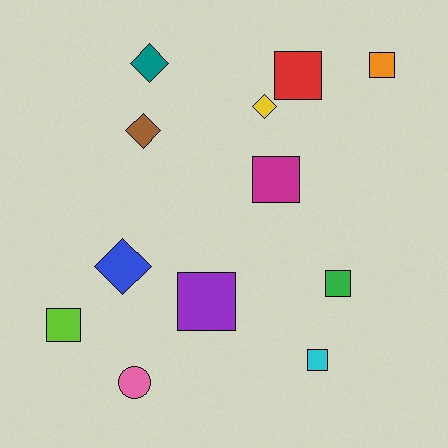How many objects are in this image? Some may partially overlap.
There are 12 objects.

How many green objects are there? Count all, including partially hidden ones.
There is 1 green object.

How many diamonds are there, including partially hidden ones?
There are 4 diamonds.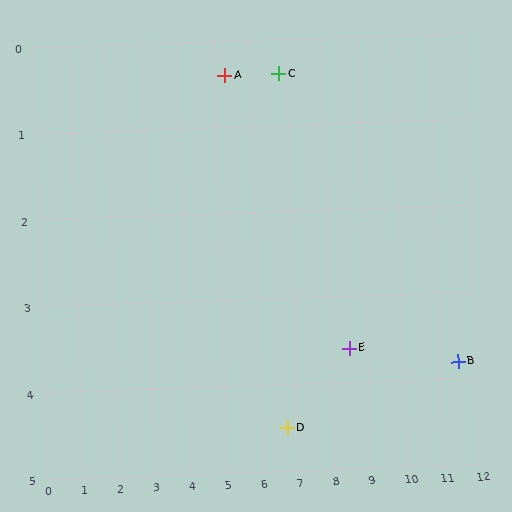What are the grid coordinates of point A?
Point A is at approximately (5.3, 0.4).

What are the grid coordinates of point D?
Point D is at approximately (6.7, 4.5).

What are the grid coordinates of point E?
Point E is at approximately (8.5, 3.6).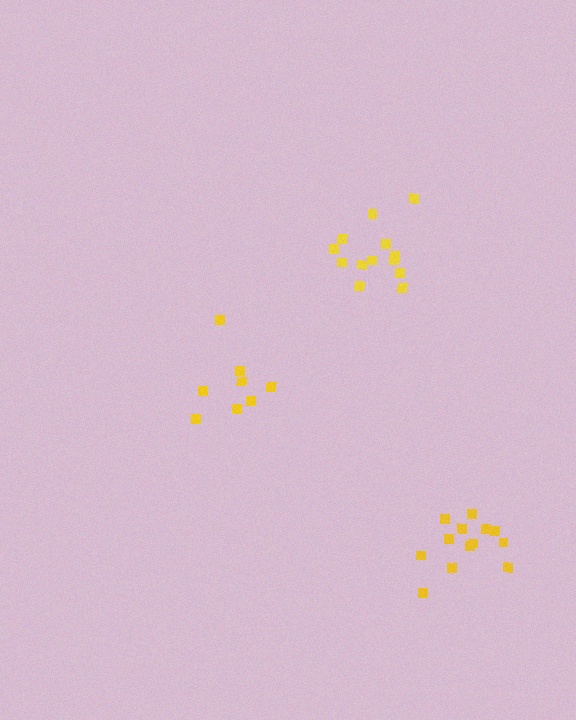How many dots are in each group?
Group 1: 8 dots, Group 2: 13 dots, Group 3: 13 dots (34 total).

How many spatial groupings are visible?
There are 3 spatial groupings.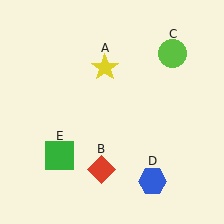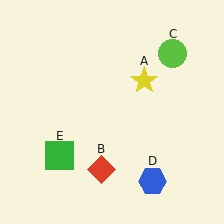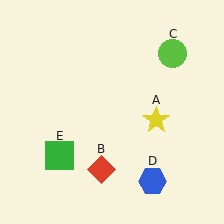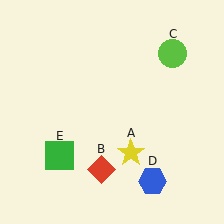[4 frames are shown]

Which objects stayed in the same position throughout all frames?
Red diamond (object B) and lime circle (object C) and blue hexagon (object D) and green square (object E) remained stationary.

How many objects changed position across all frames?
1 object changed position: yellow star (object A).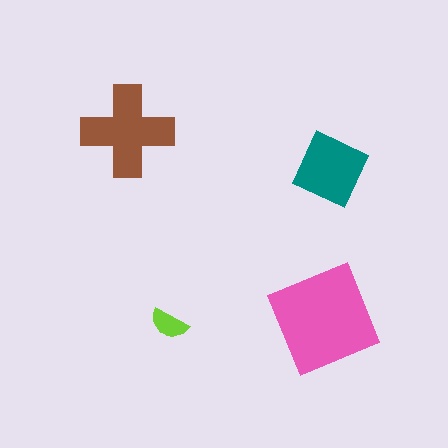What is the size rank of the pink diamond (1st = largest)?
1st.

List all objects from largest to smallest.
The pink diamond, the brown cross, the teal square, the lime semicircle.